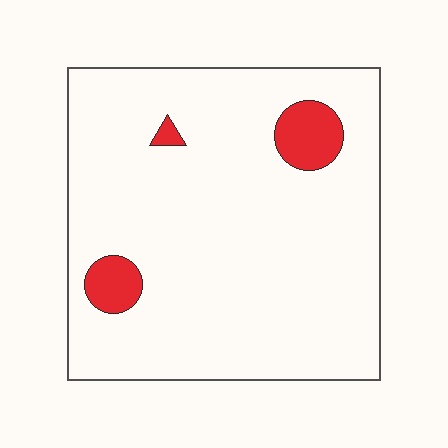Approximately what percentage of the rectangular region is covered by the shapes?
Approximately 5%.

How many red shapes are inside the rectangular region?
3.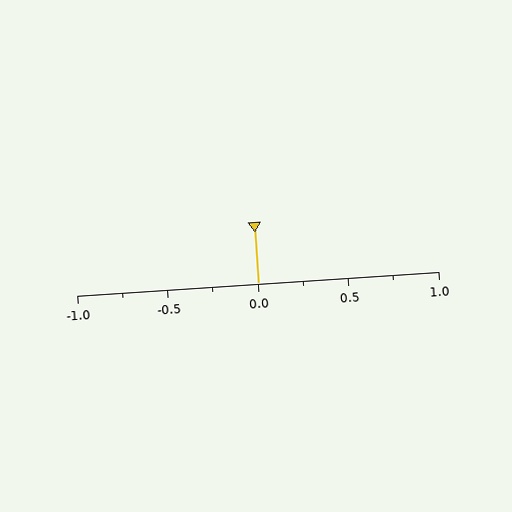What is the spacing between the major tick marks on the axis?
The major ticks are spaced 0.5 apart.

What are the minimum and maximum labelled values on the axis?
The axis runs from -1.0 to 1.0.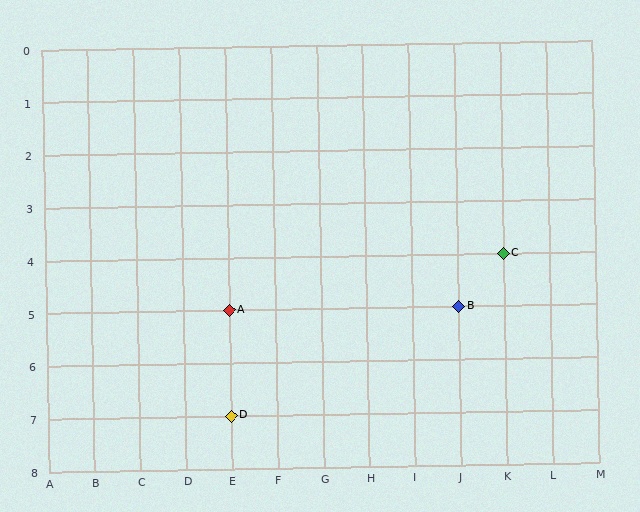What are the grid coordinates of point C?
Point C is at grid coordinates (K, 4).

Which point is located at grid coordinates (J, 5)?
Point B is at (J, 5).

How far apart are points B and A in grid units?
Points B and A are 5 columns apart.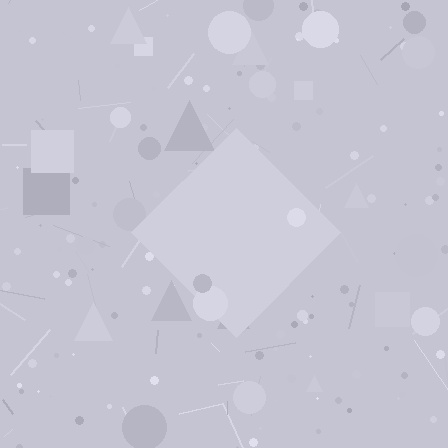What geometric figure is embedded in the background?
A diamond is embedded in the background.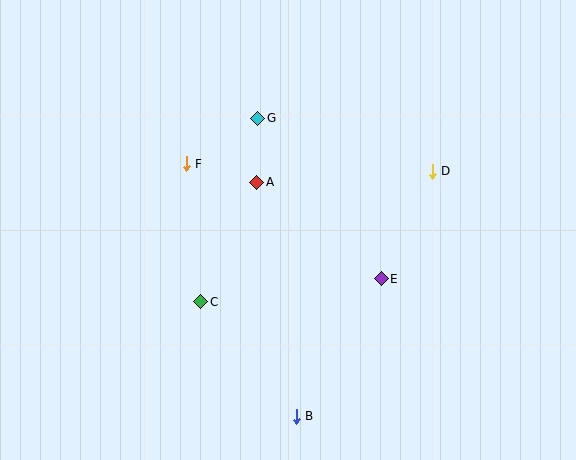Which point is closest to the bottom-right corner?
Point E is closest to the bottom-right corner.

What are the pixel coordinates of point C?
Point C is at (201, 302).